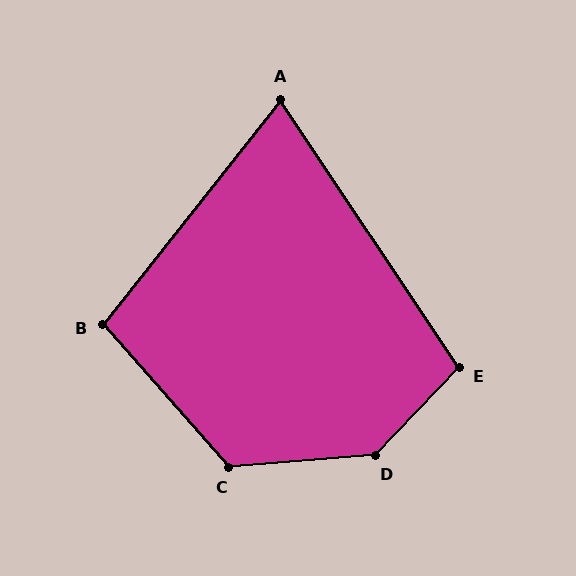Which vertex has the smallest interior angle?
A, at approximately 72 degrees.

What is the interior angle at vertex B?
Approximately 100 degrees (obtuse).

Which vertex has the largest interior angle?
D, at approximately 138 degrees.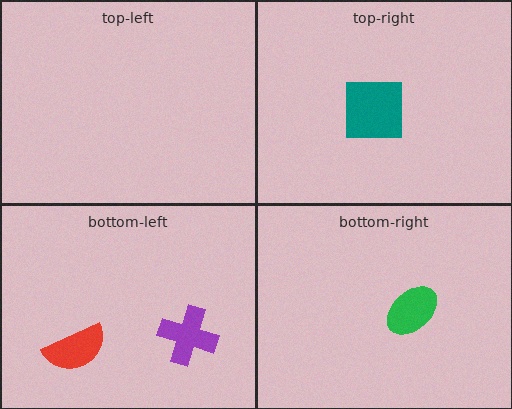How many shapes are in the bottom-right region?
1.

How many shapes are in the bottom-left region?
2.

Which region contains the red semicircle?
The bottom-left region.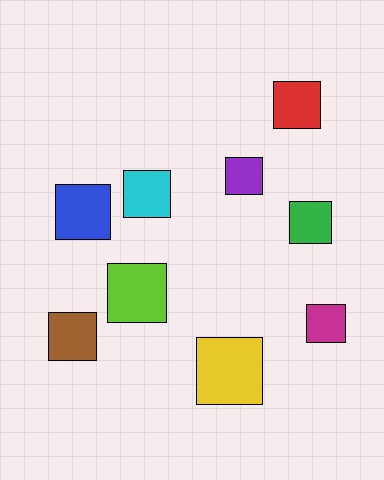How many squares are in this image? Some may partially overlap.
There are 9 squares.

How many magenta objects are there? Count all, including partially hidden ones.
There is 1 magenta object.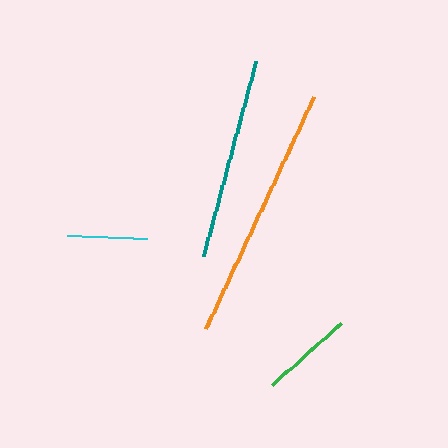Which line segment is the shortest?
The cyan line is the shortest at approximately 81 pixels.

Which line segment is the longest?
The orange line is the longest at approximately 256 pixels.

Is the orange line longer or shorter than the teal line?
The orange line is longer than the teal line.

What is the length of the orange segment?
The orange segment is approximately 256 pixels long.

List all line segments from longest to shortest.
From longest to shortest: orange, teal, green, cyan.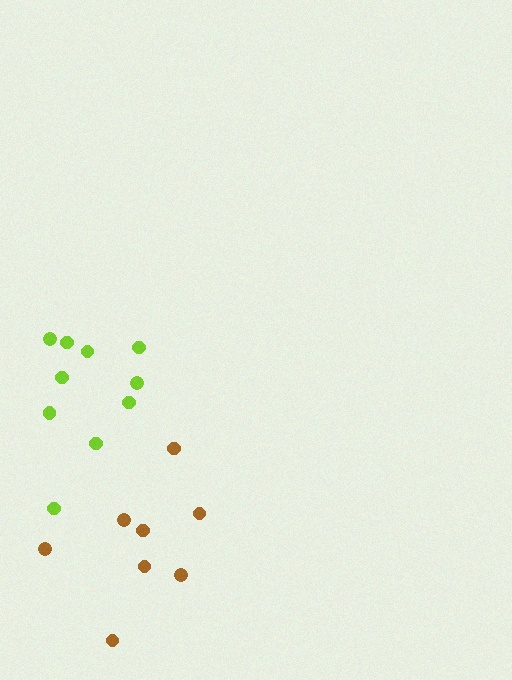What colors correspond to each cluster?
The clusters are colored: brown, lime.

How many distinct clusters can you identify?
There are 2 distinct clusters.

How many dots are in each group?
Group 1: 8 dots, Group 2: 10 dots (18 total).